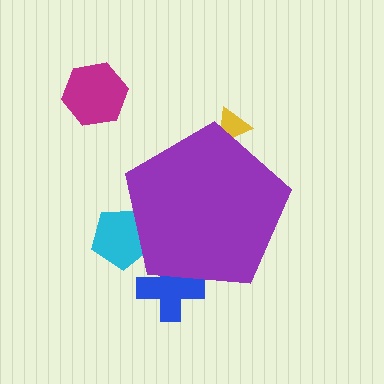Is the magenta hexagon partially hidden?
No, the magenta hexagon is fully visible.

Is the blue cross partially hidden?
Yes, the blue cross is partially hidden behind the purple pentagon.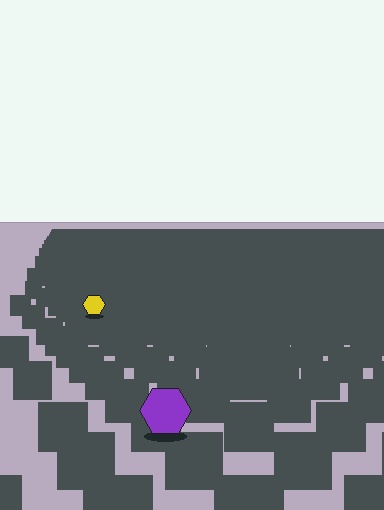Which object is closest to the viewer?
The purple hexagon is closest. The texture marks near it are larger and more spread out.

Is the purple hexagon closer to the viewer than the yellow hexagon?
Yes. The purple hexagon is closer — you can tell from the texture gradient: the ground texture is coarser near it.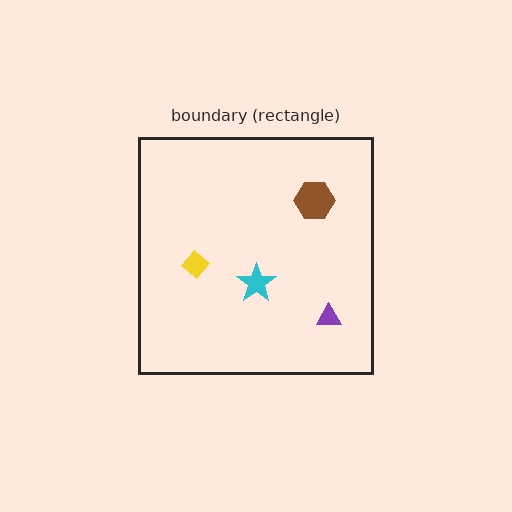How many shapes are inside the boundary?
4 inside, 0 outside.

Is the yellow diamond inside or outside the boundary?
Inside.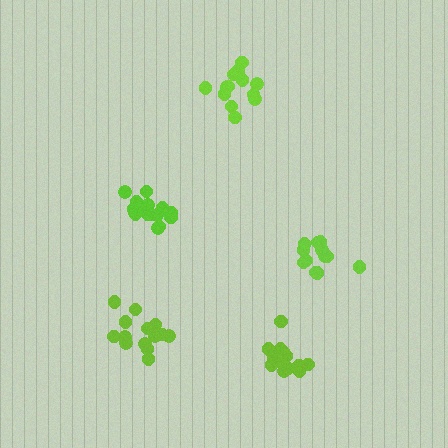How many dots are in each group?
Group 1: 17 dots, Group 2: 12 dots, Group 3: 13 dots, Group 4: 15 dots, Group 5: 14 dots (71 total).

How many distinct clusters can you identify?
There are 5 distinct clusters.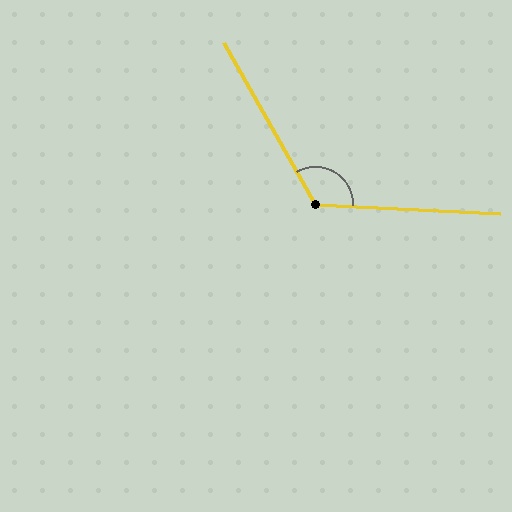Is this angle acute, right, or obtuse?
It is obtuse.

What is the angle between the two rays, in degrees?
Approximately 123 degrees.